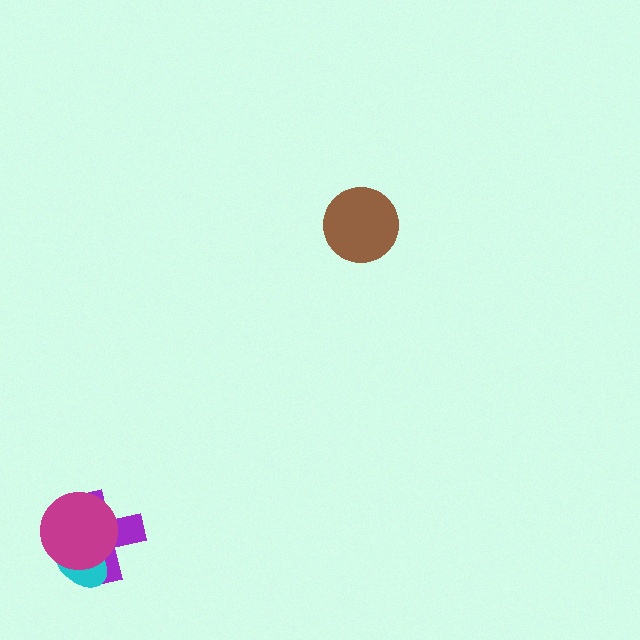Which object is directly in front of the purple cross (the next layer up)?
The cyan ellipse is directly in front of the purple cross.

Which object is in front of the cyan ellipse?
The magenta circle is in front of the cyan ellipse.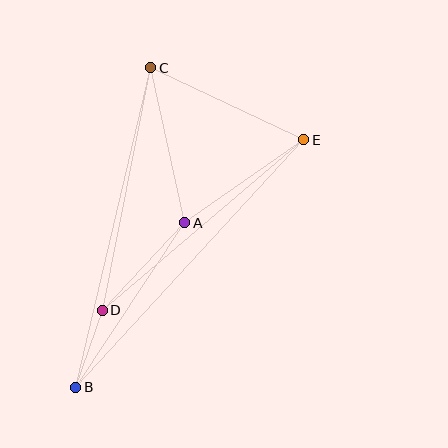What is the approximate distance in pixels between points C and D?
The distance between C and D is approximately 247 pixels.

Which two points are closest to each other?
Points B and D are closest to each other.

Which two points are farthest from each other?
Points B and E are farthest from each other.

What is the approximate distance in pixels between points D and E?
The distance between D and E is approximately 264 pixels.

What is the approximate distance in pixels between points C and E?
The distance between C and E is approximately 169 pixels.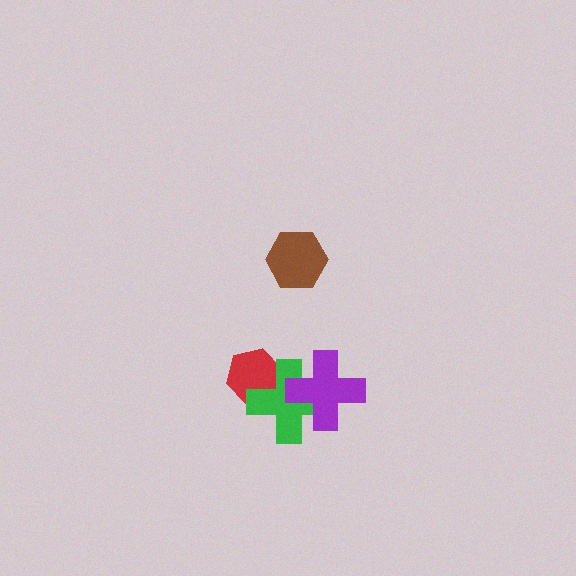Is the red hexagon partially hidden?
Yes, it is partially covered by another shape.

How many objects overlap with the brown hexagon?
0 objects overlap with the brown hexagon.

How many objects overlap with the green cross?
2 objects overlap with the green cross.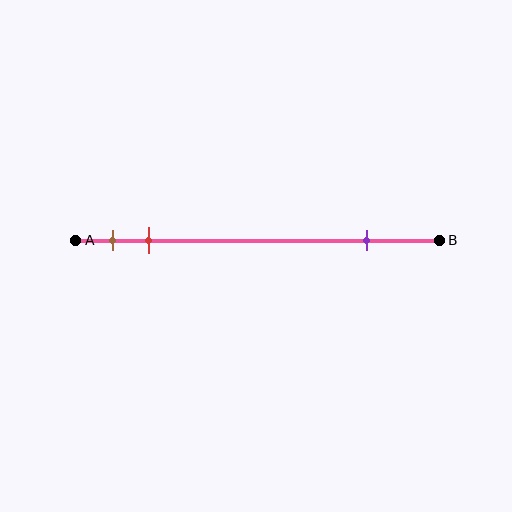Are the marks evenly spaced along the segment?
No, the marks are not evenly spaced.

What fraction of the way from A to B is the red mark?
The red mark is approximately 20% (0.2) of the way from A to B.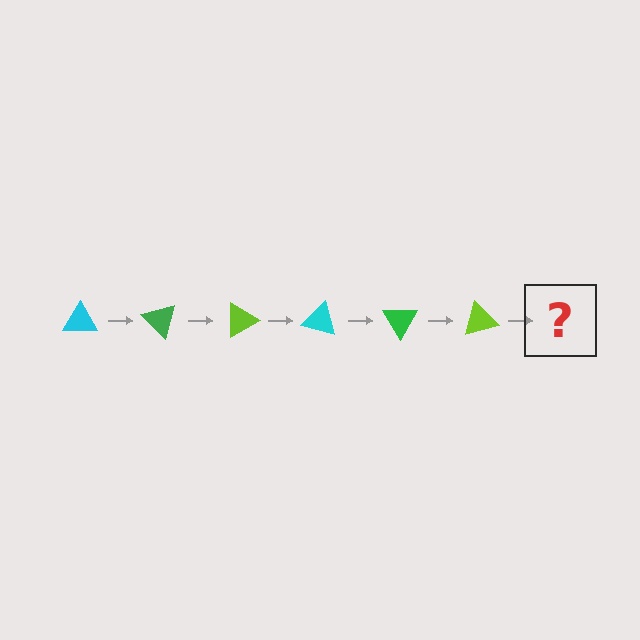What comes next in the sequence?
The next element should be a cyan triangle, rotated 270 degrees from the start.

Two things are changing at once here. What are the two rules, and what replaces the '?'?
The two rules are that it rotates 45 degrees each step and the color cycles through cyan, green, and lime. The '?' should be a cyan triangle, rotated 270 degrees from the start.